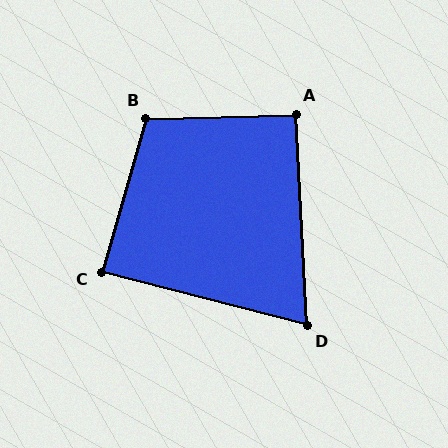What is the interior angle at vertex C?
Approximately 89 degrees (approximately right).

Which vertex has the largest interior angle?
B, at approximately 107 degrees.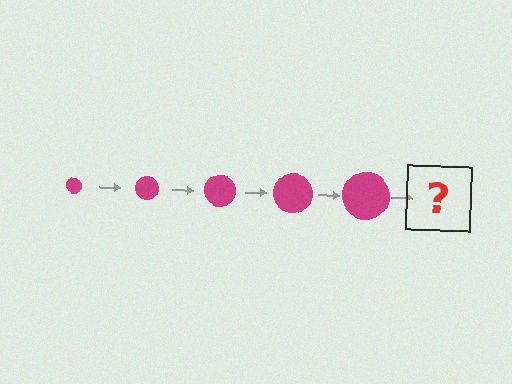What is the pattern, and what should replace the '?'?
The pattern is that the circle gets progressively larger each step. The '?' should be a magenta circle, larger than the previous one.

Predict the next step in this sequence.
The next step is a magenta circle, larger than the previous one.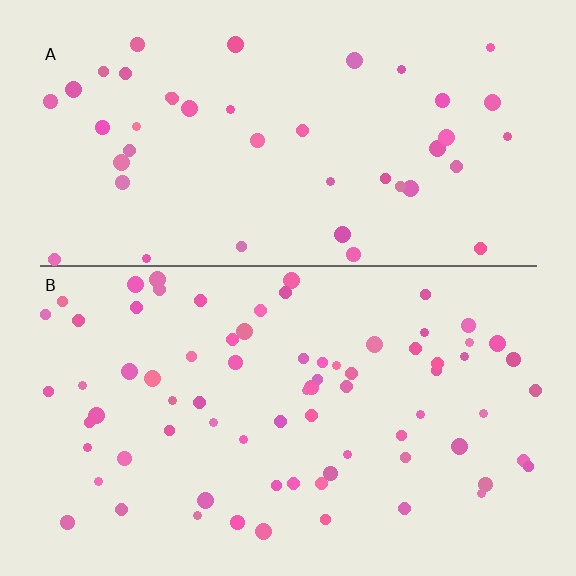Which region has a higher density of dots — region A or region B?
B (the bottom).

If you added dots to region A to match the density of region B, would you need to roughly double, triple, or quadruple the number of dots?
Approximately double.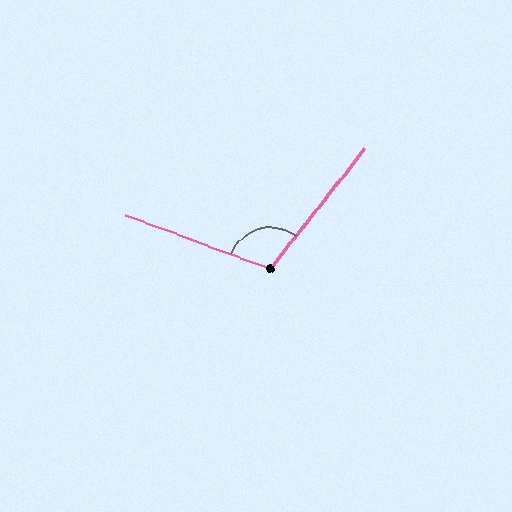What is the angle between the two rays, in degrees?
Approximately 108 degrees.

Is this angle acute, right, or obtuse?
It is obtuse.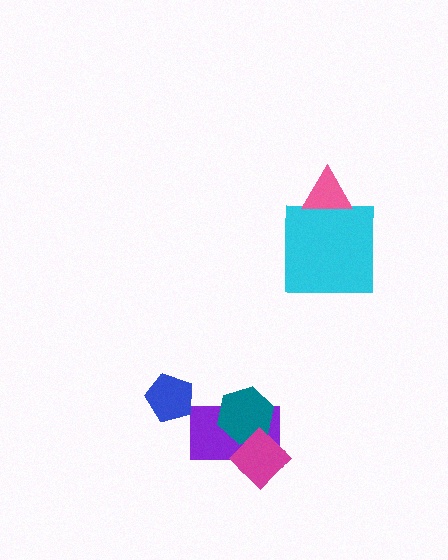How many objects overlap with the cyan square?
1 object overlaps with the cyan square.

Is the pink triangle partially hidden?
No, no other shape covers it.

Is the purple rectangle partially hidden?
Yes, it is partially covered by another shape.